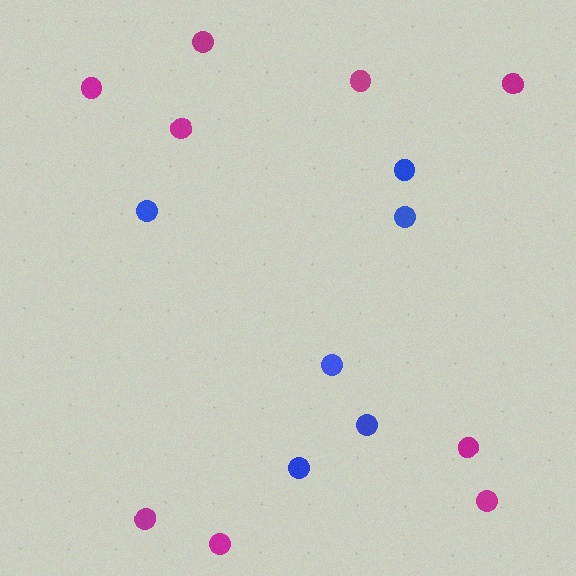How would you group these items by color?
There are 2 groups: one group of magenta circles (9) and one group of blue circles (6).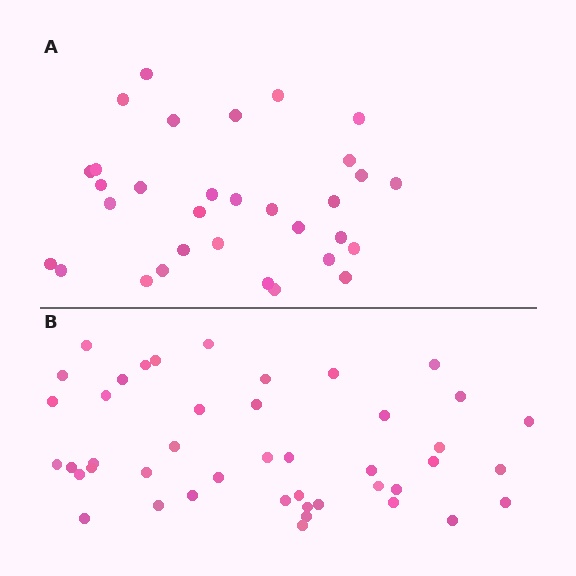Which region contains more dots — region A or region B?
Region B (the bottom region) has more dots.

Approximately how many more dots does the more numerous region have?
Region B has roughly 12 or so more dots than region A.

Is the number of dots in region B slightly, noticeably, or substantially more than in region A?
Region B has noticeably more, but not dramatically so. The ratio is roughly 1.4 to 1.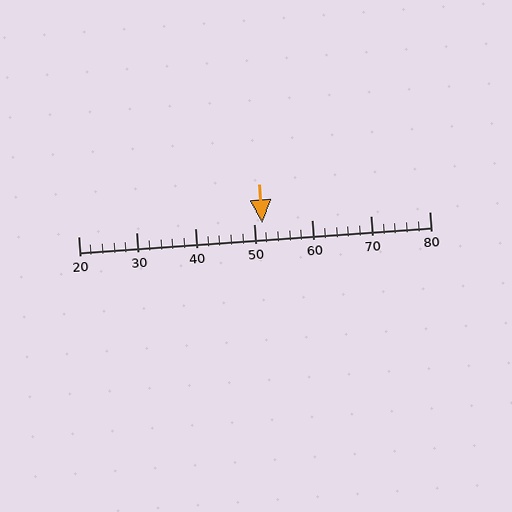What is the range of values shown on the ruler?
The ruler shows values from 20 to 80.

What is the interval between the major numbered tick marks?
The major tick marks are spaced 10 units apart.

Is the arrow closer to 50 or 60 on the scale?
The arrow is closer to 50.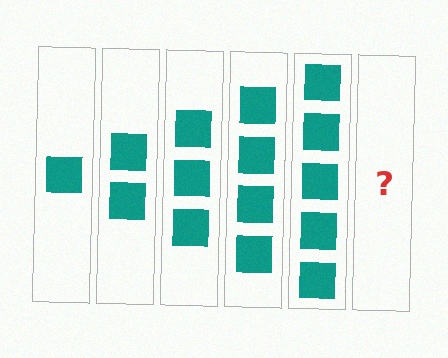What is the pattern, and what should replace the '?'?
The pattern is that each step adds one more square. The '?' should be 6 squares.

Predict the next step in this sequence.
The next step is 6 squares.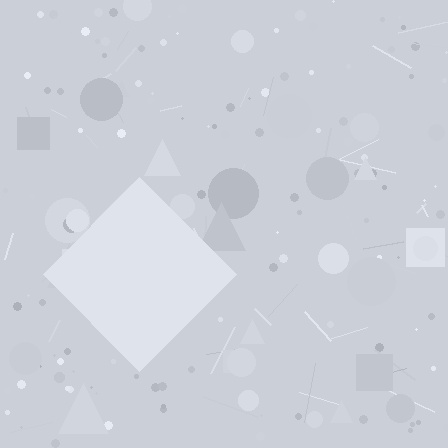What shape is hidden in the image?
A diamond is hidden in the image.